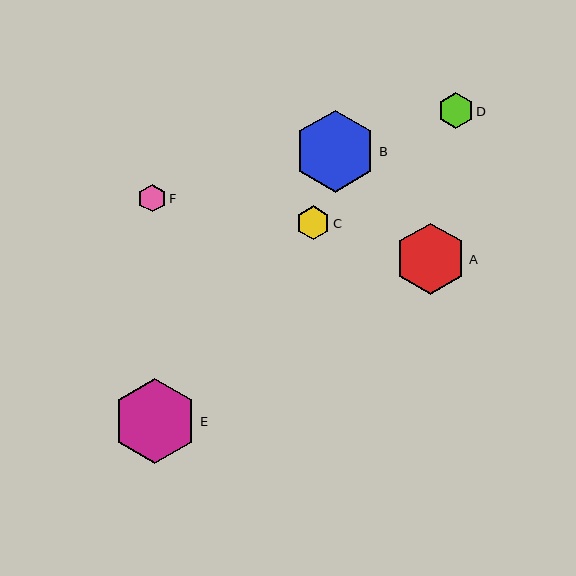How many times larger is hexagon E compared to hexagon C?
Hexagon E is approximately 2.5 times the size of hexagon C.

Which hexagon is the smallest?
Hexagon F is the smallest with a size of approximately 28 pixels.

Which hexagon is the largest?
Hexagon E is the largest with a size of approximately 85 pixels.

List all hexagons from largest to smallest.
From largest to smallest: E, B, A, D, C, F.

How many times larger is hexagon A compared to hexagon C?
Hexagon A is approximately 2.1 times the size of hexagon C.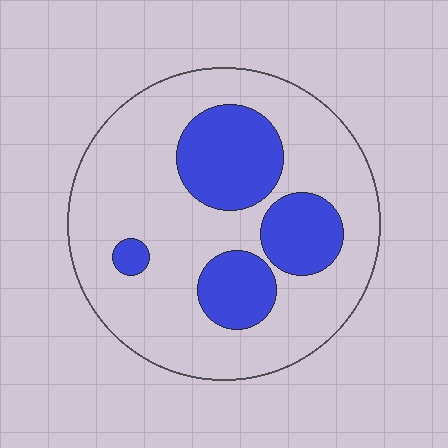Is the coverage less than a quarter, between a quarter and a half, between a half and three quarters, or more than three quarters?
Between a quarter and a half.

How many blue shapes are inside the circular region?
4.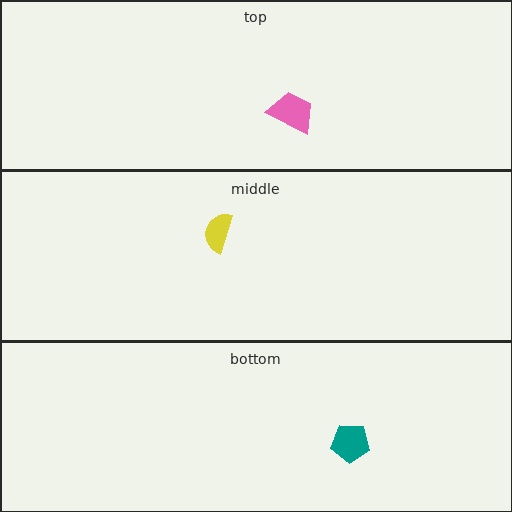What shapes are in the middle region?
The yellow semicircle.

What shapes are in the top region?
The pink trapezoid.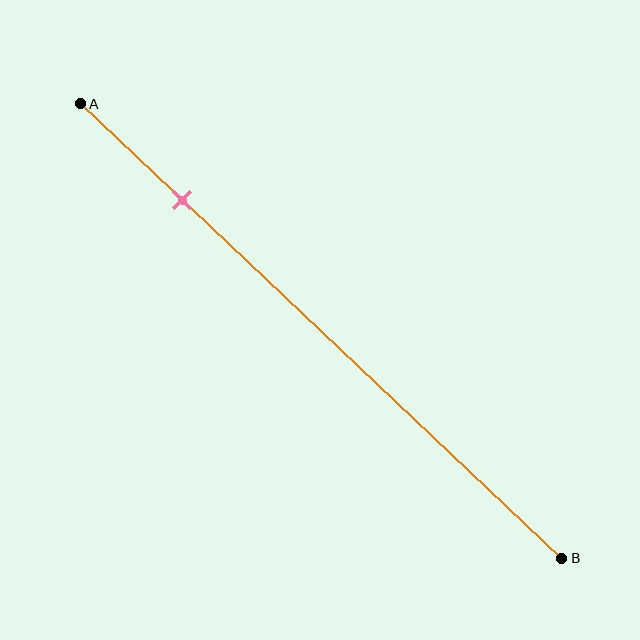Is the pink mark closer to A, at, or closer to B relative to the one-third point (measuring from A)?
The pink mark is closer to point A than the one-third point of segment AB.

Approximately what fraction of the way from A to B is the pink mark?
The pink mark is approximately 20% of the way from A to B.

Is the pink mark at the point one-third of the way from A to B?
No, the mark is at about 20% from A, not at the 33% one-third point.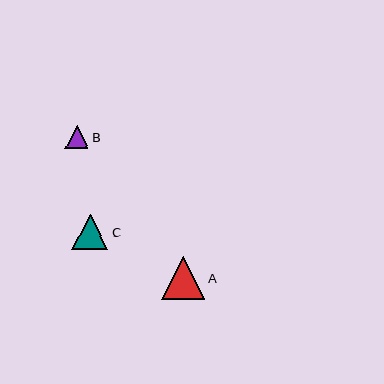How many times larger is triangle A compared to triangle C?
Triangle A is approximately 1.2 times the size of triangle C.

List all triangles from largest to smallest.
From largest to smallest: A, C, B.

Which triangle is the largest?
Triangle A is the largest with a size of approximately 43 pixels.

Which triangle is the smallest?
Triangle B is the smallest with a size of approximately 23 pixels.